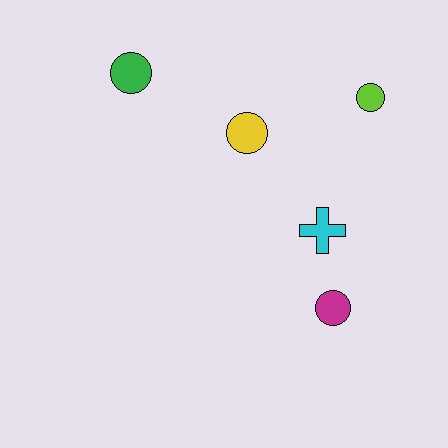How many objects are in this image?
There are 5 objects.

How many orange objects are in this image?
There are no orange objects.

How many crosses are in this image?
There is 1 cross.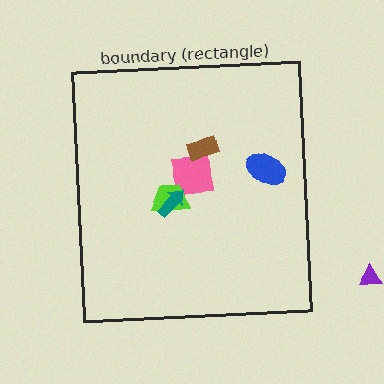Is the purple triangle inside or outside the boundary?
Outside.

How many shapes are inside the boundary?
5 inside, 1 outside.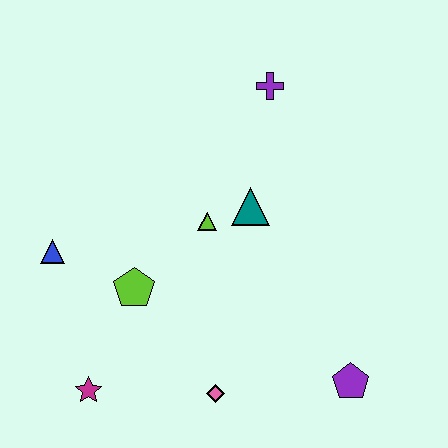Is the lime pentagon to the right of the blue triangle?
Yes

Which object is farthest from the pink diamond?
The purple cross is farthest from the pink diamond.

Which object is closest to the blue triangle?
The lime pentagon is closest to the blue triangle.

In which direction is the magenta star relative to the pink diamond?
The magenta star is to the left of the pink diamond.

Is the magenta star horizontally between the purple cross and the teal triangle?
No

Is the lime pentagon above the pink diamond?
Yes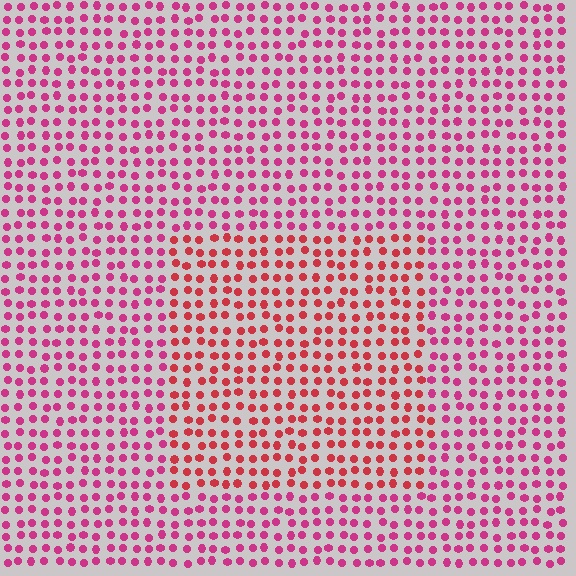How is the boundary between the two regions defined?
The boundary is defined purely by a slight shift in hue (about 28 degrees). Spacing, size, and orientation are identical on both sides.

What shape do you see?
I see a rectangle.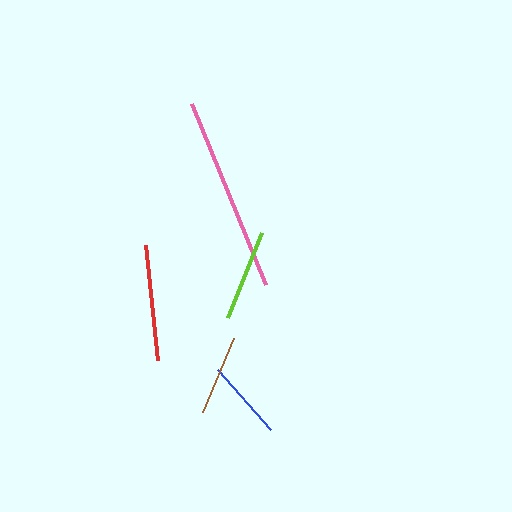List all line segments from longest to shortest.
From longest to shortest: pink, red, lime, blue, brown.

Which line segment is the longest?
The pink line is the longest at approximately 196 pixels.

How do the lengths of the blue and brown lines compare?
The blue and brown lines are approximately the same length.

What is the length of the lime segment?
The lime segment is approximately 91 pixels long.